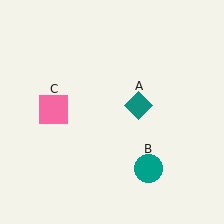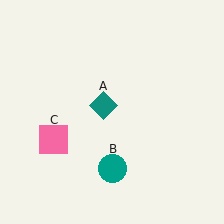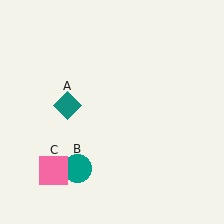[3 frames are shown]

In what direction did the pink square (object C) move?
The pink square (object C) moved down.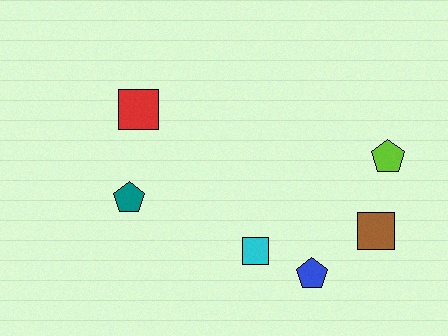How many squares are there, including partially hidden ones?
There are 3 squares.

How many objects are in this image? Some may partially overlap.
There are 6 objects.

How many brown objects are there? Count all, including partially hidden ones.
There is 1 brown object.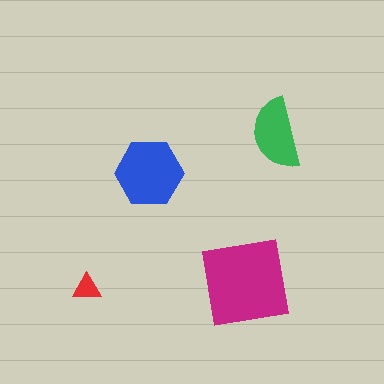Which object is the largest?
The magenta square.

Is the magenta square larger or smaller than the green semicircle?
Larger.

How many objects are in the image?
There are 4 objects in the image.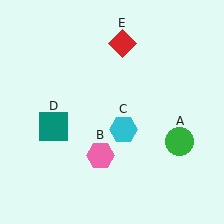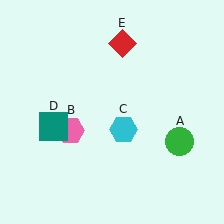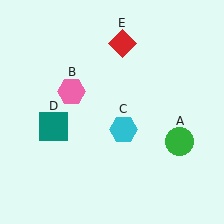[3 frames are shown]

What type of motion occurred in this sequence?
The pink hexagon (object B) rotated clockwise around the center of the scene.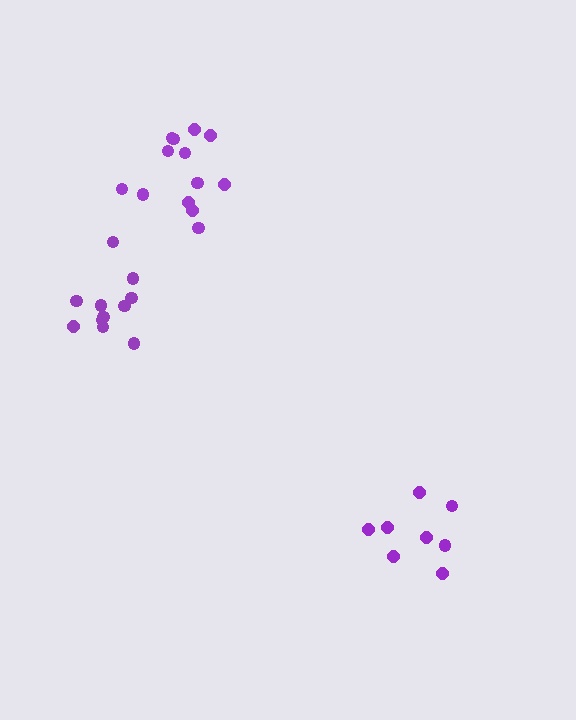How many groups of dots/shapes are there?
There are 3 groups.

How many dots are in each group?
Group 1: 11 dots, Group 2: 8 dots, Group 3: 13 dots (32 total).